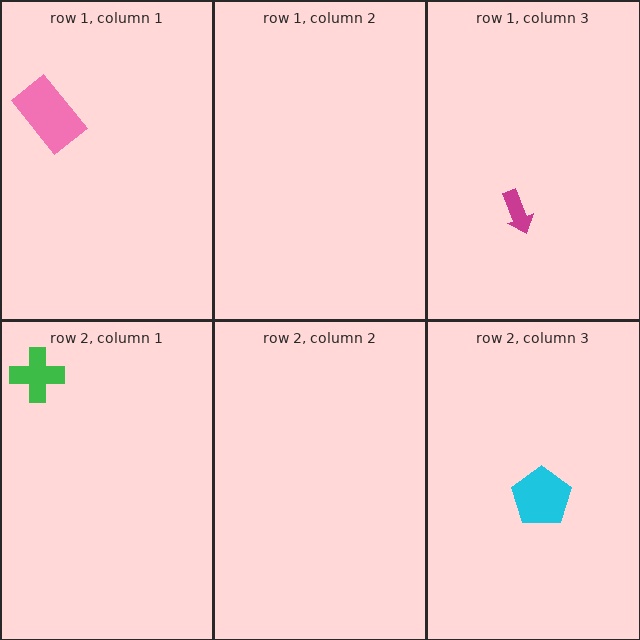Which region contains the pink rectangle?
The row 1, column 1 region.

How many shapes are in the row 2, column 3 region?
1.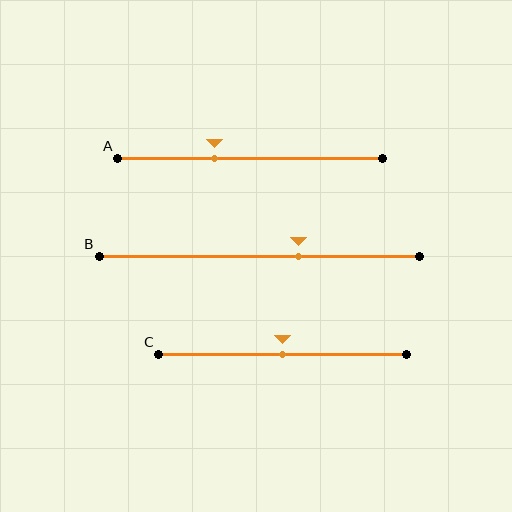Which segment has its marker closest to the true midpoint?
Segment C has its marker closest to the true midpoint.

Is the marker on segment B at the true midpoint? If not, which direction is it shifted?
No, the marker on segment B is shifted to the right by about 12% of the segment length.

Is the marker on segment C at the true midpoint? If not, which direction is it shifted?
Yes, the marker on segment C is at the true midpoint.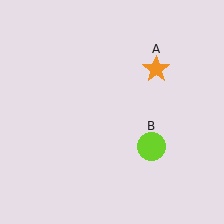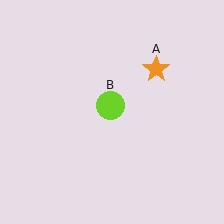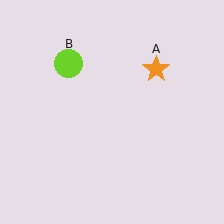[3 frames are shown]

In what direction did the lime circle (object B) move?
The lime circle (object B) moved up and to the left.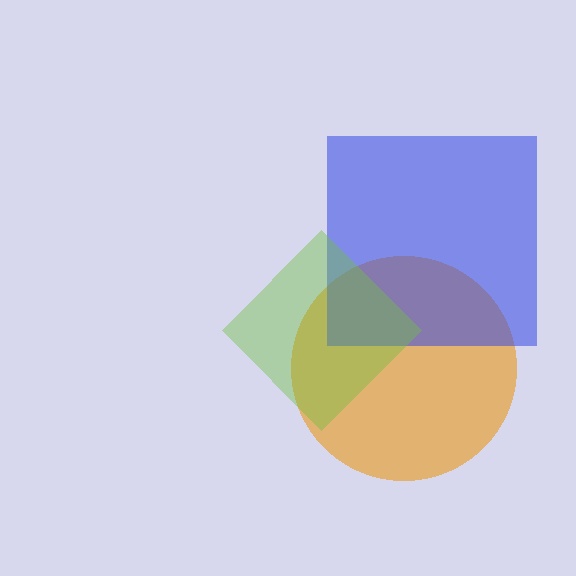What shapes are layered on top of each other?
The layered shapes are: an orange circle, a blue square, a lime diamond.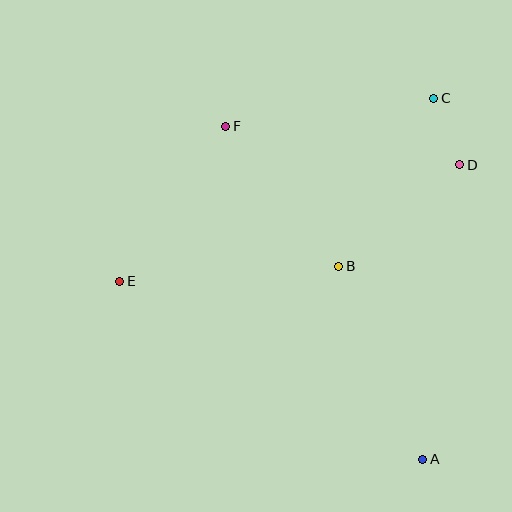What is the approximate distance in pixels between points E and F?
The distance between E and F is approximately 188 pixels.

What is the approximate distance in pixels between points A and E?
The distance between A and E is approximately 351 pixels.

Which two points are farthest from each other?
Points A and F are farthest from each other.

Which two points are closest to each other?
Points C and D are closest to each other.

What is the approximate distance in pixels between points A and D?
The distance between A and D is approximately 297 pixels.